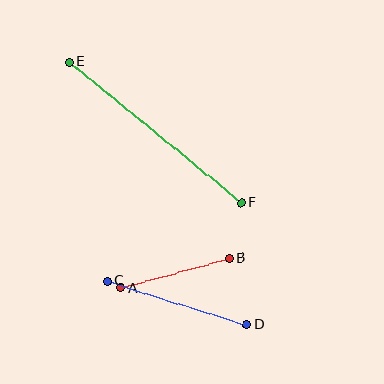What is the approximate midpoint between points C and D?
The midpoint is at approximately (177, 303) pixels.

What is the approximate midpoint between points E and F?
The midpoint is at approximately (155, 132) pixels.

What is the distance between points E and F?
The distance is approximately 222 pixels.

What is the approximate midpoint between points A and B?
The midpoint is at approximately (175, 273) pixels.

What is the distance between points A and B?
The distance is approximately 112 pixels.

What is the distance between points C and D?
The distance is approximately 147 pixels.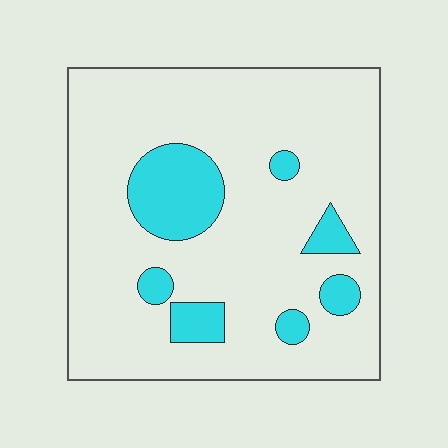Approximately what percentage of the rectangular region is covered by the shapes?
Approximately 15%.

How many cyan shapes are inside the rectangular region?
7.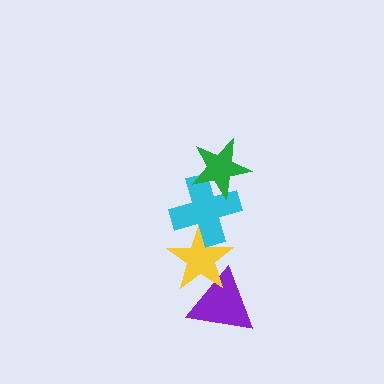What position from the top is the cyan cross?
The cyan cross is 2nd from the top.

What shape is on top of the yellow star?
The cyan cross is on top of the yellow star.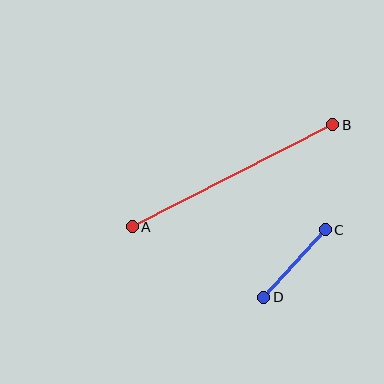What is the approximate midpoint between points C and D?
The midpoint is at approximately (295, 264) pixels.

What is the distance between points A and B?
The distance is approximately 225 pixels.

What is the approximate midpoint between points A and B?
The midpoint is at approximately (233, 176) pixels.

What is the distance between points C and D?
The distance is approximately 91 pixels.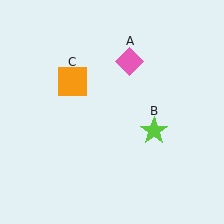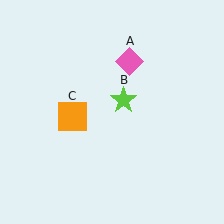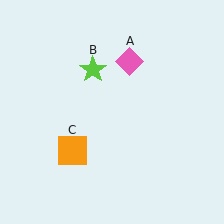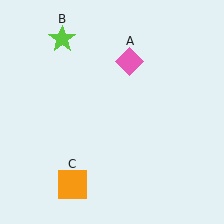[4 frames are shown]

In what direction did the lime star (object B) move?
The lime star (object B) moved up and to the left.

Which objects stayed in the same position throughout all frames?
Pink diamond (object A) remained stationary.